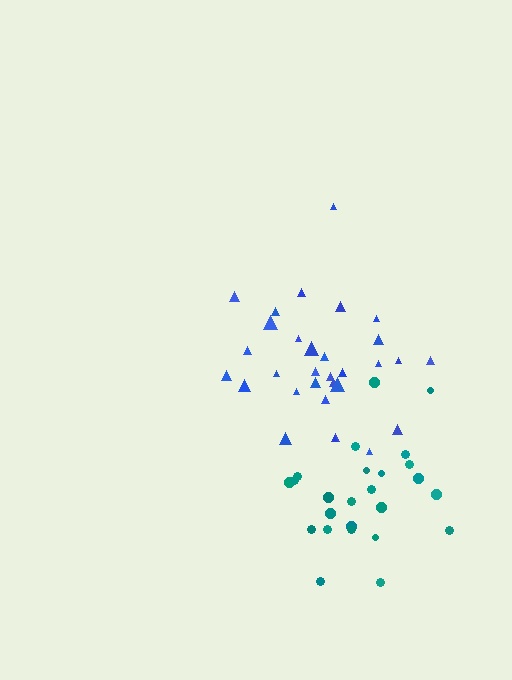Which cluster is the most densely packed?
Blue.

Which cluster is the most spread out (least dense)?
Teal.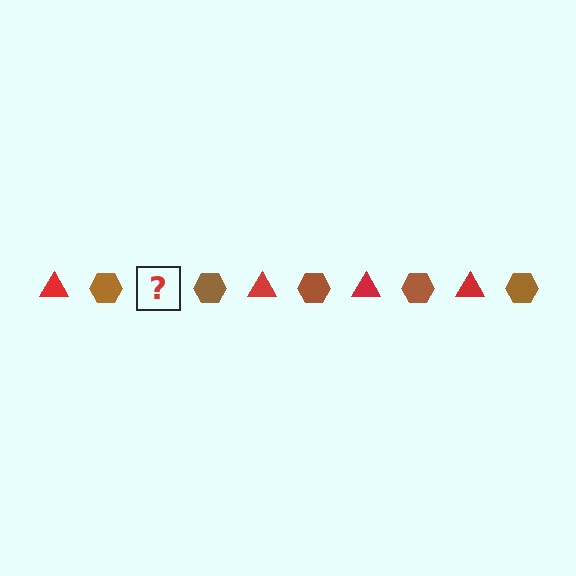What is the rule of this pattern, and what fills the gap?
The rule is that the pattern alternates between red triangle and brown hexagon. The gap should be filled with a red triangle.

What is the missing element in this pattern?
The missing element is a red triangle.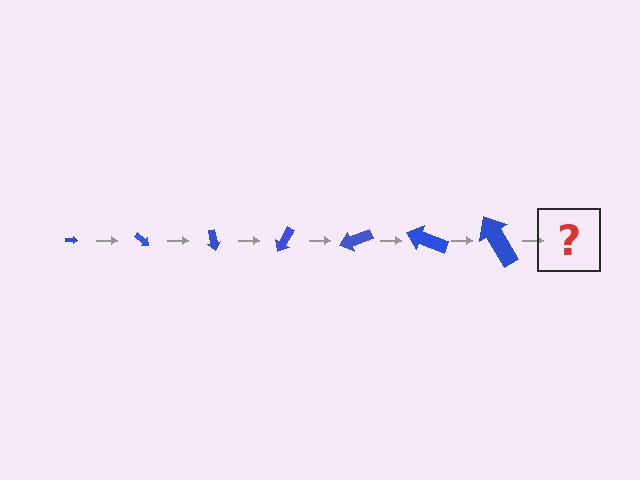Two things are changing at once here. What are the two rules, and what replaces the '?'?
The two rules are that the arrow grows larger each step and it rotates 40 degrees each step. The '?' should be an arrow, larger than the previous one and rotated 280 degrees from the start.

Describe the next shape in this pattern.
It should be an arrow, larger than the previous one and rotated 280 degrees from the start.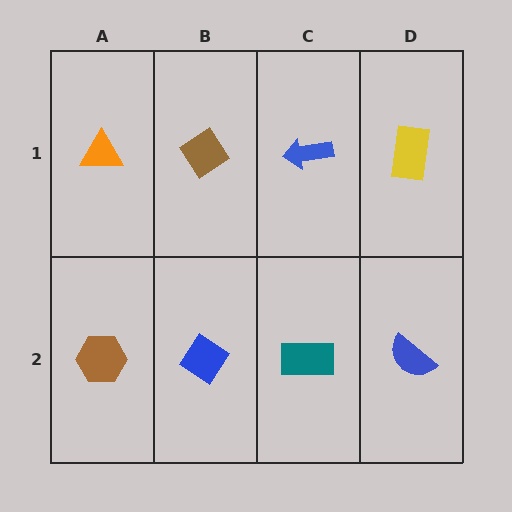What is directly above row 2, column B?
A brown diamond.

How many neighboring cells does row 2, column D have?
2.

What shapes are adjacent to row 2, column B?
A brown diamond (row 1, column B), a brown hexagon (row 2, column A), a teal rectangle (row 2, column C).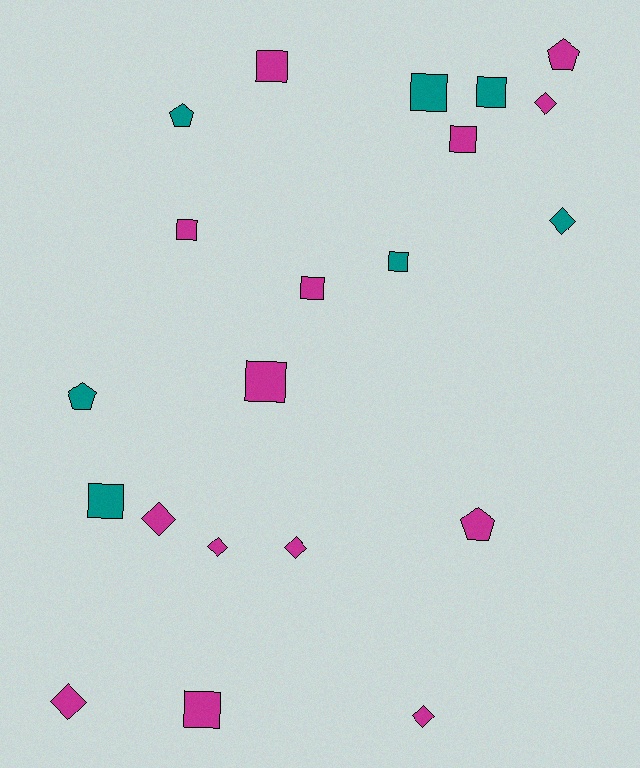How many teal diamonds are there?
There is 1 teal diamond.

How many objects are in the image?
There are 21 objects.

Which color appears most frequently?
Magenta, with 14 objects.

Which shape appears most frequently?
Square, with 10 objects.